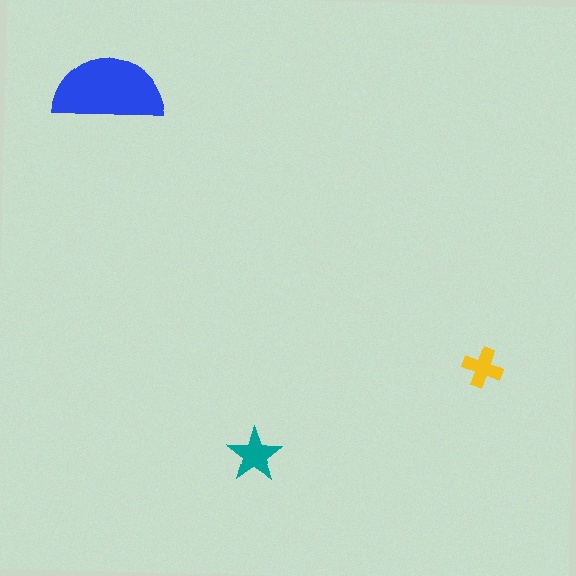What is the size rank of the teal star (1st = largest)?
2nd.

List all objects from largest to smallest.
The blue semicircle, the teal star, the yellow cross.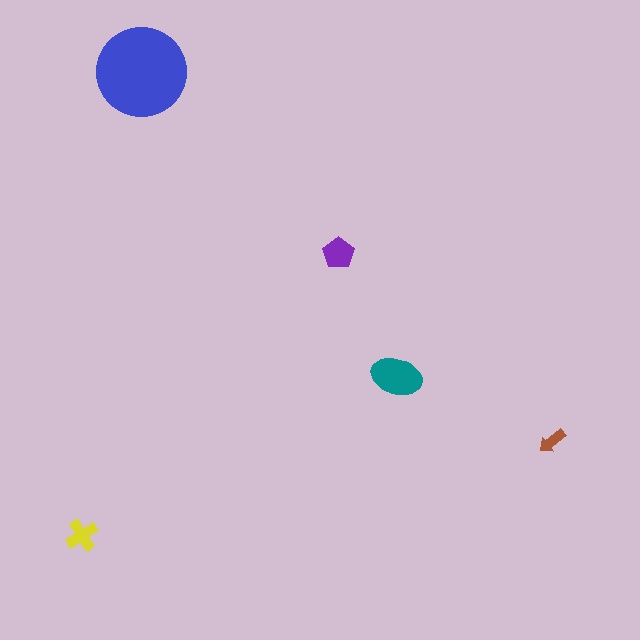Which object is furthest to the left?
The yellow cross is leftmost.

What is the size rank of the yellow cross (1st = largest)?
4th.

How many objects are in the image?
There are 5 objects in the image.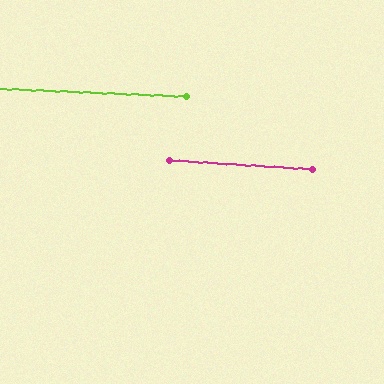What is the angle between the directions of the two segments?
Approximately 1 degree.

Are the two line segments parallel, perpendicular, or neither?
Parallel — their directions differ by only 1.3°.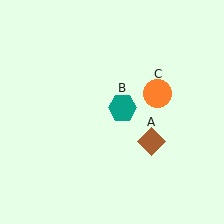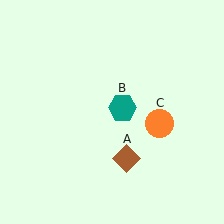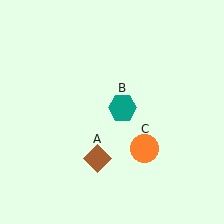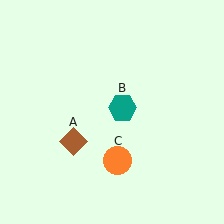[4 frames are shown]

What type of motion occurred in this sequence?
The brown diamond (object A), orange circle (object C) rotated clockwise around the center of the scene.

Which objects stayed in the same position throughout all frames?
Teal hexagon (object B) remained stationary.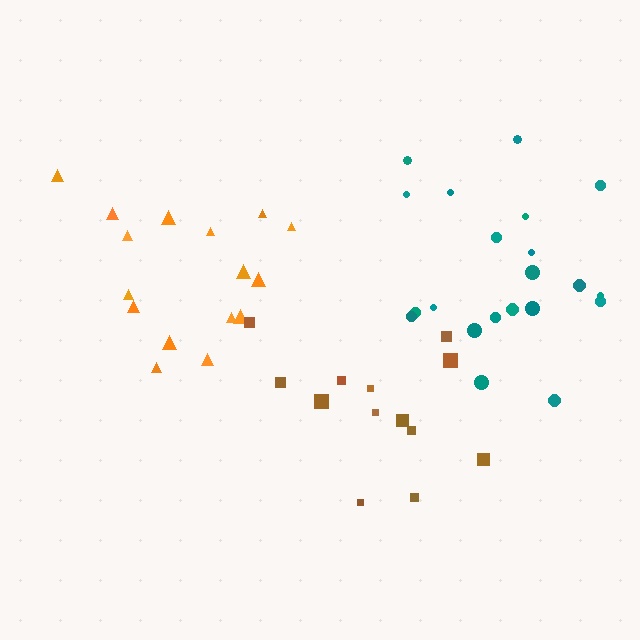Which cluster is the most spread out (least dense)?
Brown.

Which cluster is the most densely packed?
Teal.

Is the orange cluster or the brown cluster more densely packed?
Orange.